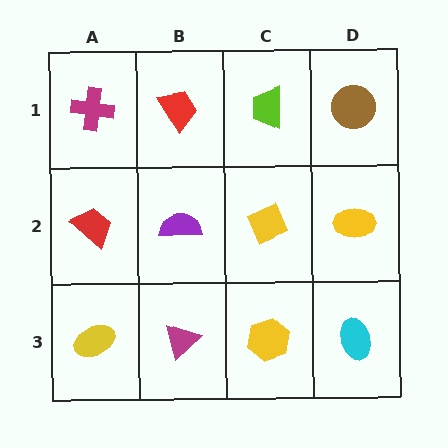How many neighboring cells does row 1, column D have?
2.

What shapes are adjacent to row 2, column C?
A lime trapezoid (row 1, column C), a yellow hexagon (row 3, column C), a purple semicircle (row 2, column B), a yellow ellipse (row 2, column D).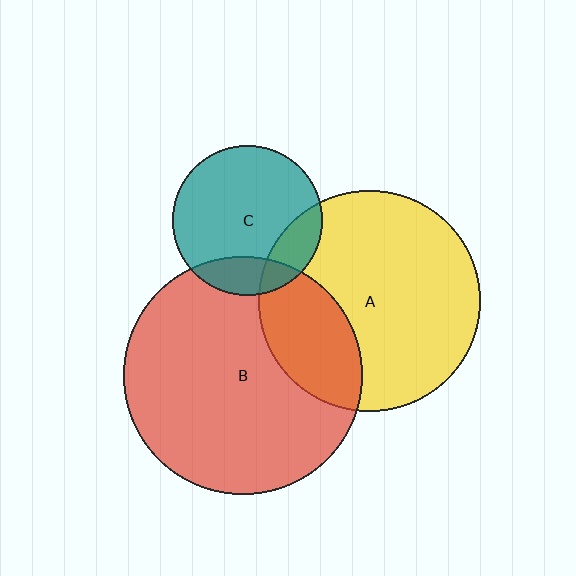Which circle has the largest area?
Circle B (red).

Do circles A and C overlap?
Yes.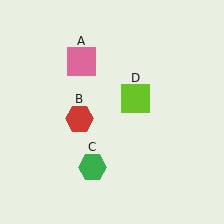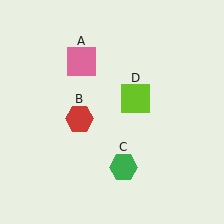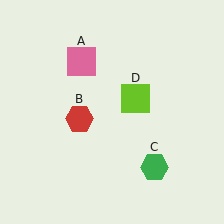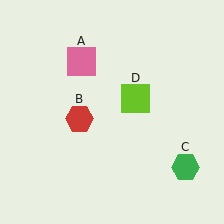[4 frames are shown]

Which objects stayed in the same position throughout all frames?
Pink square (object A) and red hexagon (object B) and lime square (object D) remained stationary.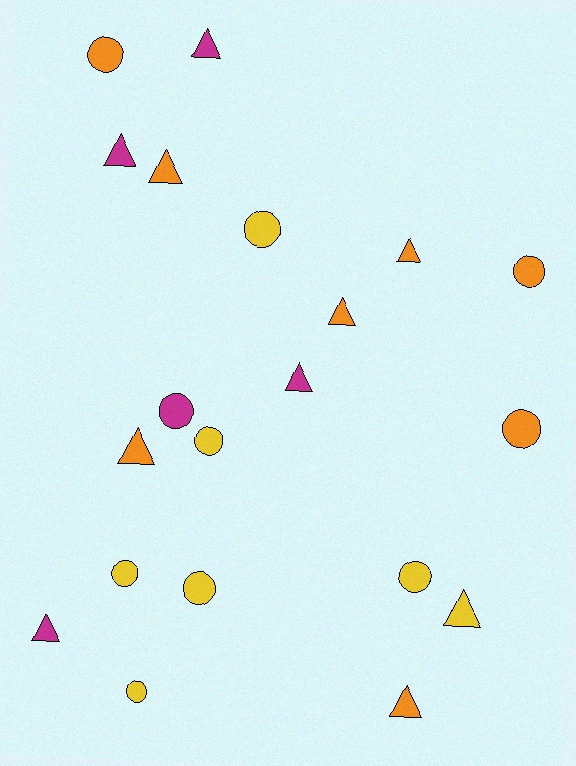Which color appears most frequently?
Orange, with 8 objects.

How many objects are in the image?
There are 20 objects.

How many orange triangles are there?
There are 5 orange triangles.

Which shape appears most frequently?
Circle, with 10 objects.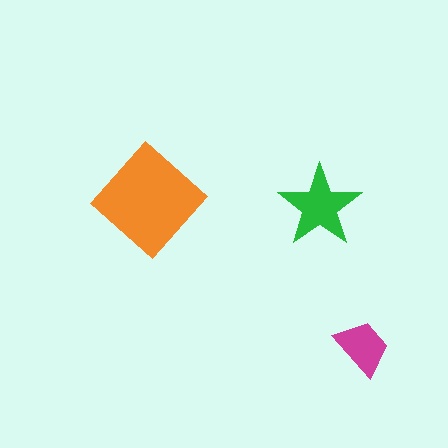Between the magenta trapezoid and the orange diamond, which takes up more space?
The orange diamond.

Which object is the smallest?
The magenta trapezoid.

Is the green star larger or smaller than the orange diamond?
Smaller.